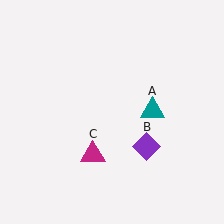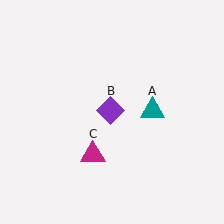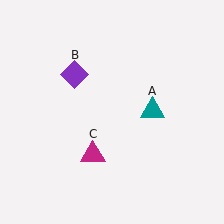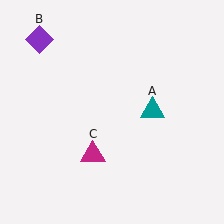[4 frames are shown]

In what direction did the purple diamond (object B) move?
The purple diamond (object B) moved up and to the left.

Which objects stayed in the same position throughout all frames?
Teal triangle (object A) and magenta triangle (object C) remained stationary.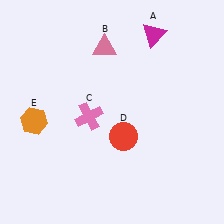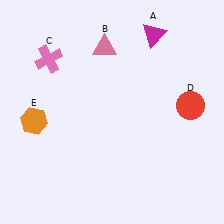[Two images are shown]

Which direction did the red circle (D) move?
The red circle (D) moved right.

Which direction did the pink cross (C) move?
The pink cross (C) moved up.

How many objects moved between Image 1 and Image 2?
2 objects moved between the two images.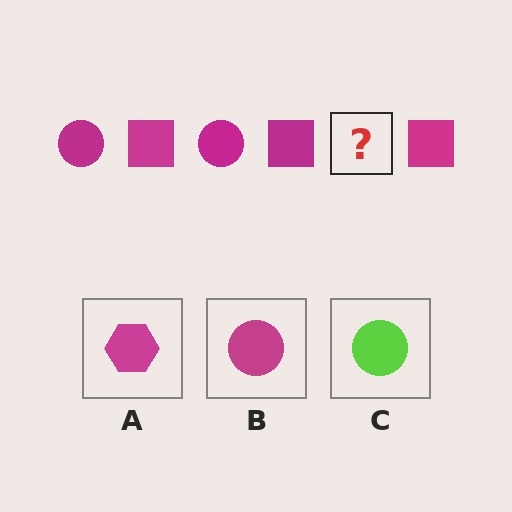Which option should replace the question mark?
Option B.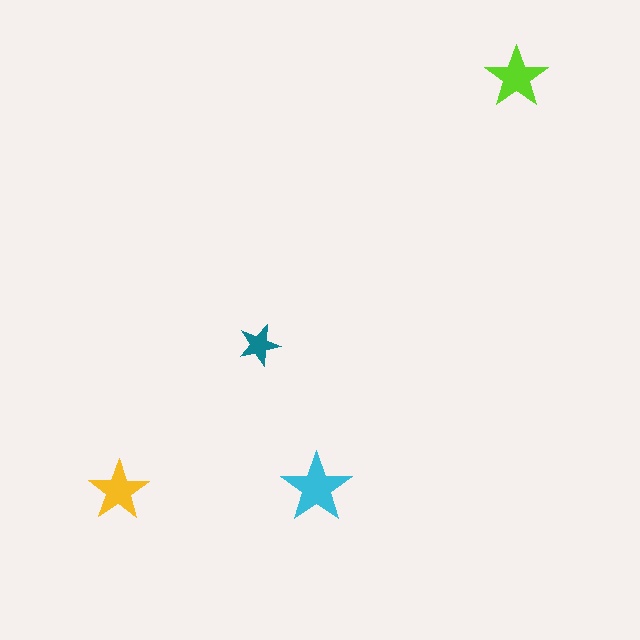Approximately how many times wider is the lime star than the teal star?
About 1.5 times wider.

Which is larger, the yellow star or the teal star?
The yellow one.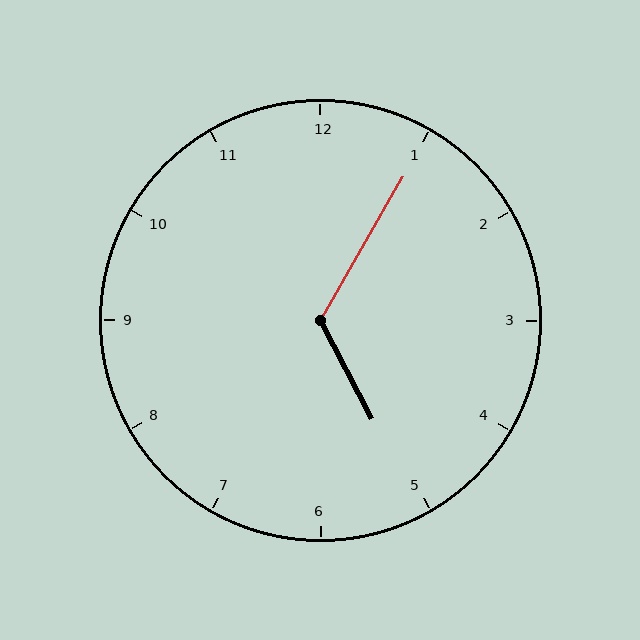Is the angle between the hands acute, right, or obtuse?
It is obtuse.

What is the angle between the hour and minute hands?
Approximately 122 degrees.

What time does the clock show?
5:05.